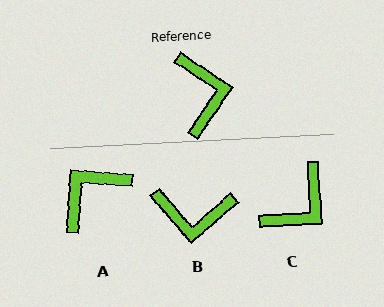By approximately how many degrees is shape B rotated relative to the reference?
Approximately 105 degrees clockwise.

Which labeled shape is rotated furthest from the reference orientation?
A, about 120 degrees away.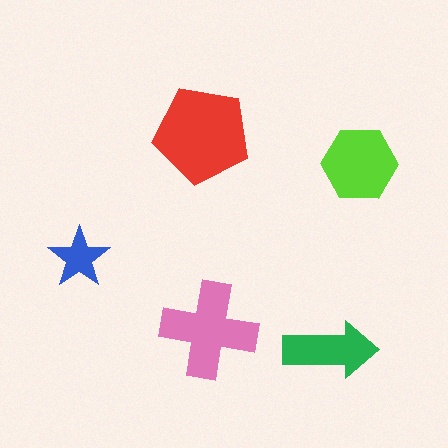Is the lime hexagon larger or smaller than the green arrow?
Larger.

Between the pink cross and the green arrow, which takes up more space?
The pink cross.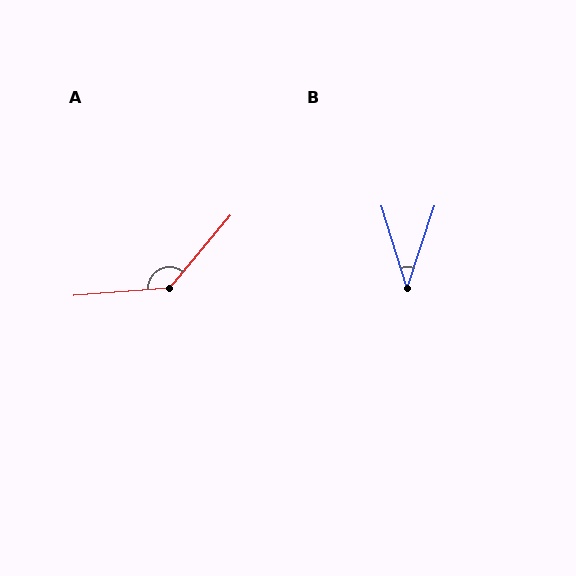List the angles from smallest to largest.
B (36°), A (134°).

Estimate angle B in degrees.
Approximately 36 degrees.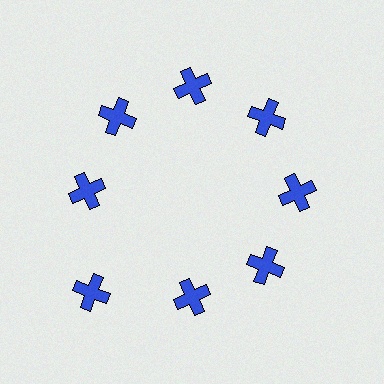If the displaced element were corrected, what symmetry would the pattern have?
It would have 8-fold rotational symmetry — the pattern would map onto itself every 45 degrees.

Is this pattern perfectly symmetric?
No. The 8 blue crosses are arranged in a ring, but one element near the 8 o'clock position is pushed outward from the center, breaking the 8-fold rotational symmetry.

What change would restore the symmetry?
The symmetry would be restored by moving it inward, back onto the ring so that all 8 crosses sit at equal angles and equal distance from the center.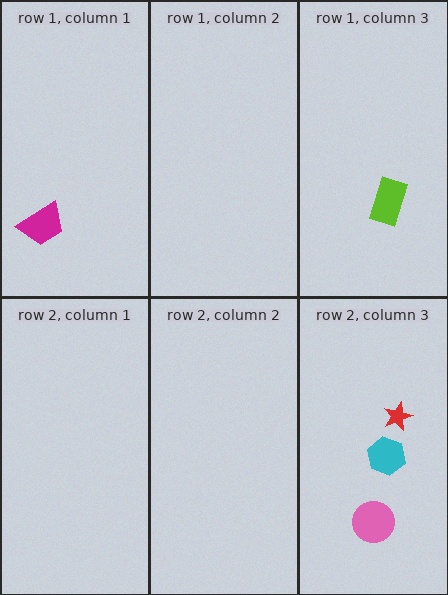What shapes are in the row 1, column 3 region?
The lime rectangle.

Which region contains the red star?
The row 2, column 3 region.